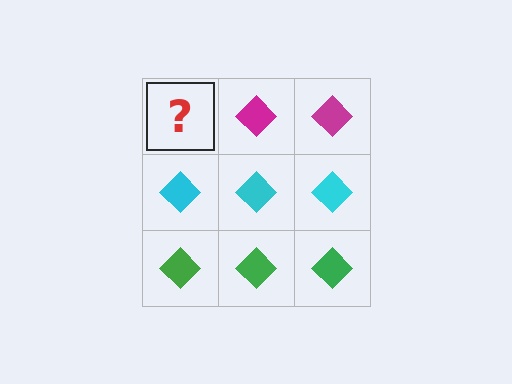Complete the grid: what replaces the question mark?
The question mark should be replaced with a magenta diamond.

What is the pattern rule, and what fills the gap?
The rule is that each row has a consistent color. The gap should be filled with a magenta diamond.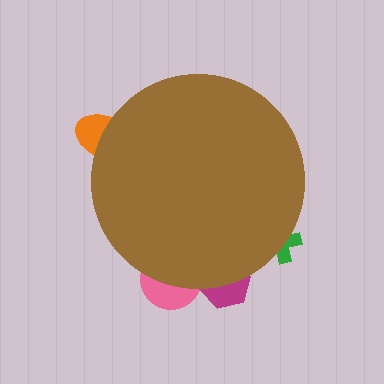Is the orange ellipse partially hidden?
Yes, the orange ellipse is partially hidden behind the brown circle.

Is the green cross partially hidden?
Yes, the green cross is partially hidden behind the brown circle.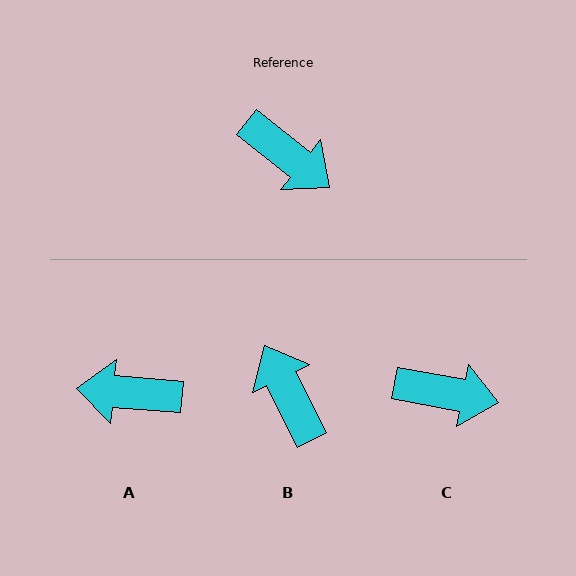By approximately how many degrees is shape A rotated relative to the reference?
Approximately 146 degrees clockwise.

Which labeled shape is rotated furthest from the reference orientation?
B, about 155 degrees away.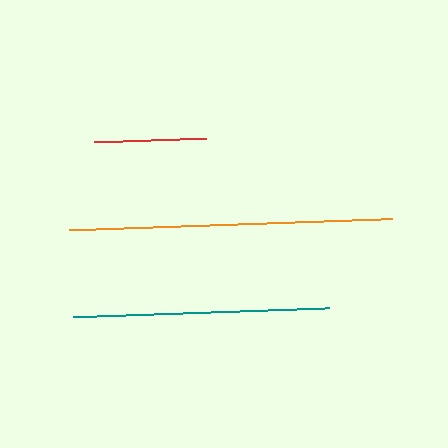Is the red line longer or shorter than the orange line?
The orange line is longer than the red line.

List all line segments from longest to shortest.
From longest to shortest: orange, teal, red.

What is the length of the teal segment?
The teal segment is approximately 256 pixels long.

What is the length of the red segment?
The red segment is approximately 112 pixels long.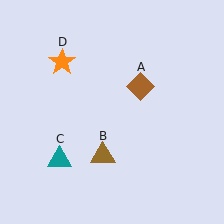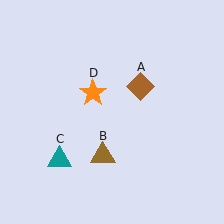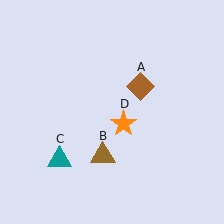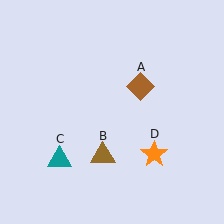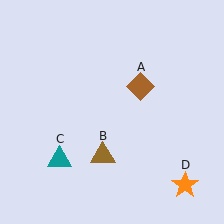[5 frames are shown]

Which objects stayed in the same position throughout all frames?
Brown diamond (object A) and brown triangle (object B) and teal triangle (object C) remained stationary.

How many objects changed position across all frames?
1 object changed position: orange star (object D).